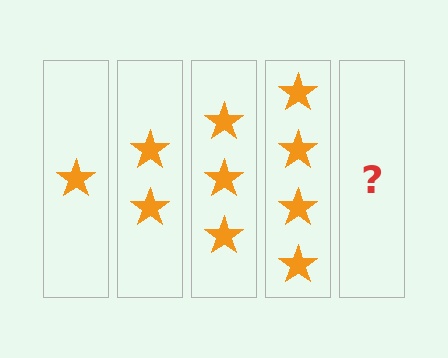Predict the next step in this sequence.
The next step is 5 stars.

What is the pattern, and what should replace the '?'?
The pattern is that each step adds one more star. The '?' should be 5 stars.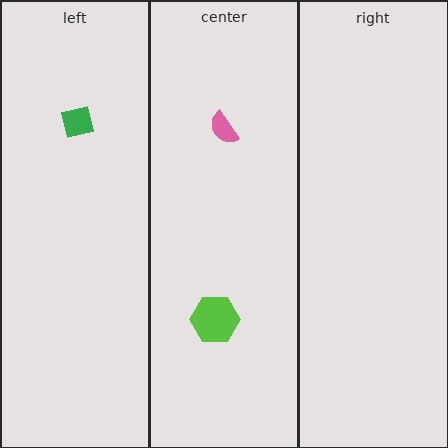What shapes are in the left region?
The green square.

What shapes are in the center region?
The lime hexagon, the pink semicircle.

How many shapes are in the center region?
2.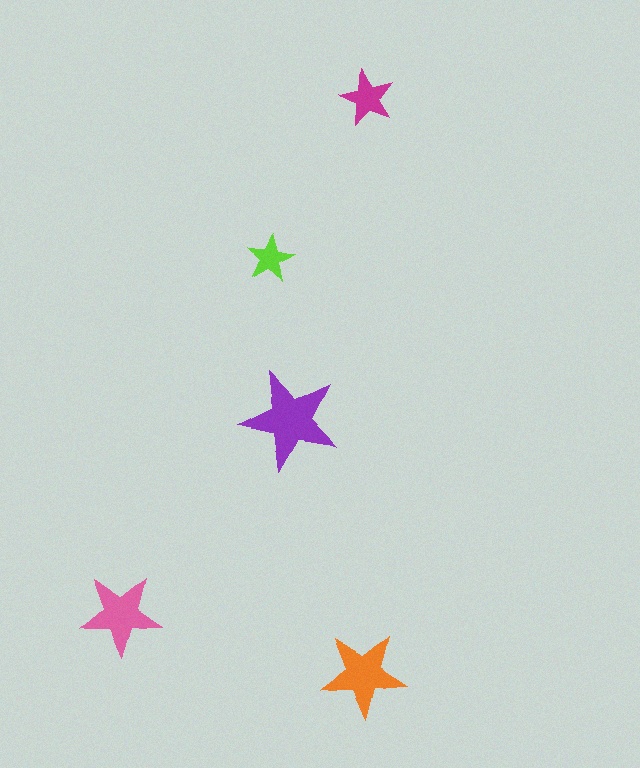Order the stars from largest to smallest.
the purple one, the orange one, the pink one, the magenta one, the lime one.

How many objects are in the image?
There are 5 objects in the image.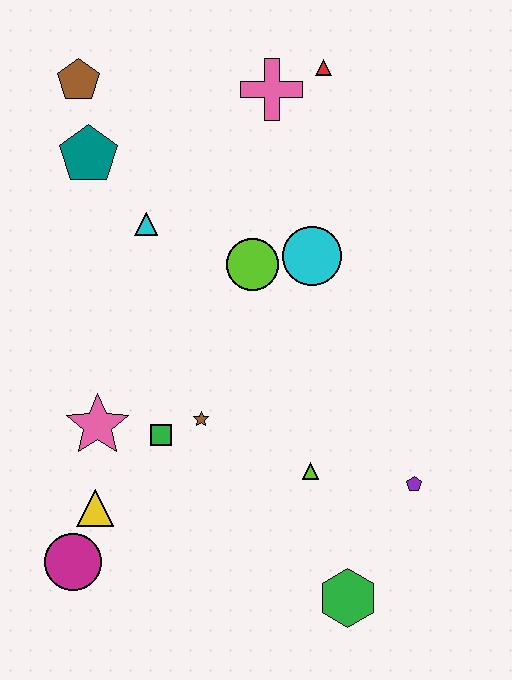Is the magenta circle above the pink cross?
No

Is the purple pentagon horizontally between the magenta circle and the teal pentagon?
No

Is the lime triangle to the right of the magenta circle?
Yes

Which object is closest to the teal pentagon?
The brown pentagon is closest to the teal pentagon.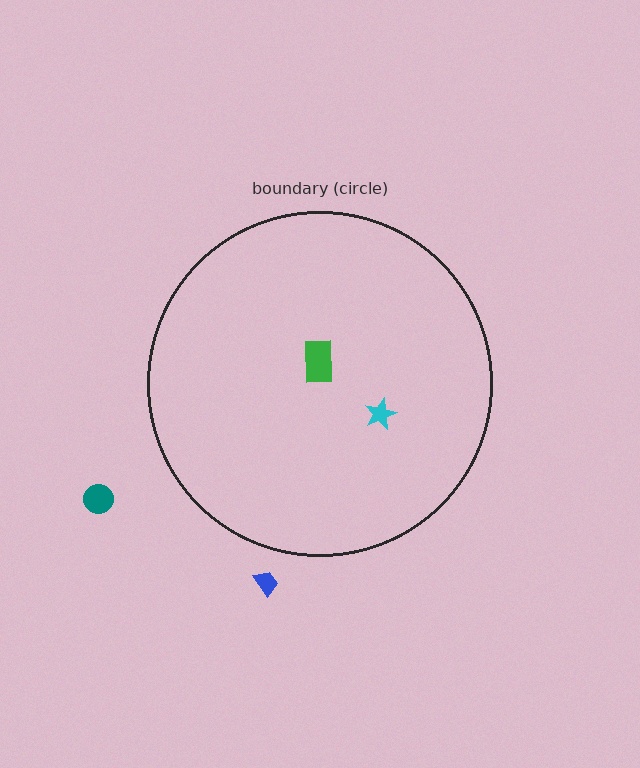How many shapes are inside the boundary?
2 inside, 2 outside.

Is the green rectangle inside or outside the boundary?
Inside.